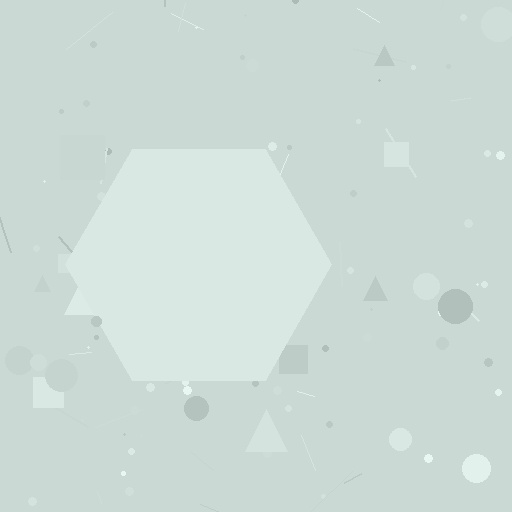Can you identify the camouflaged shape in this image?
The camouflaged shape is a hexagon.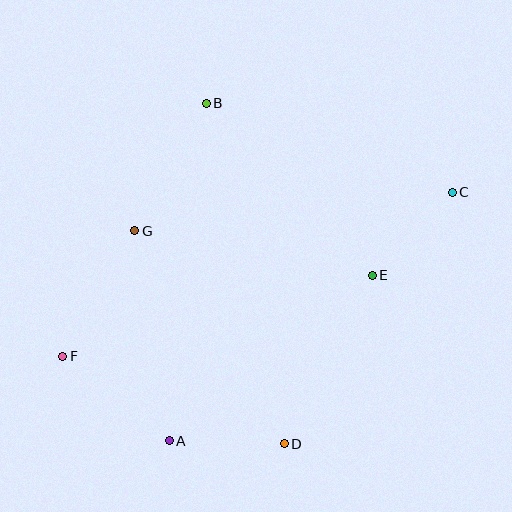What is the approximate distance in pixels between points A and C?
The distance between A and C is approximately 376 pixels.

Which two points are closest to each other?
Points C and E are closest to each other.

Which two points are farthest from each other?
Points C and F are farthest from each other.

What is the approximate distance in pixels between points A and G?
The distance between A and G is approximately 213 pixels.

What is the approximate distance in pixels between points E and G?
The distance between E and G is approximately 242 pixels.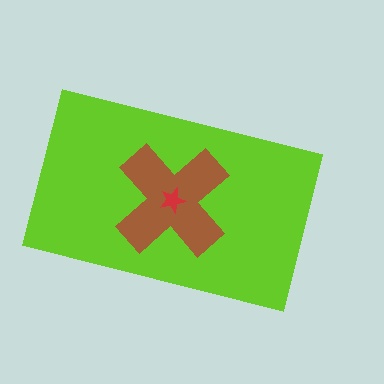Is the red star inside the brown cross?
Yes.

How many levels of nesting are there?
3.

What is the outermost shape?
The lime rectangle.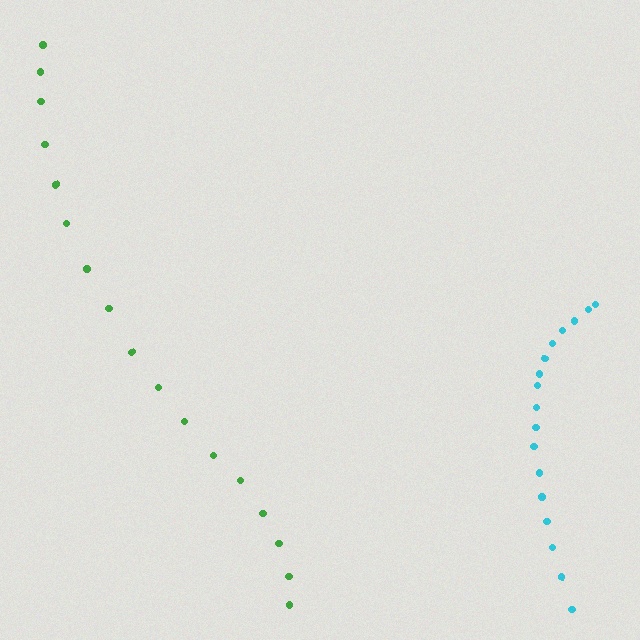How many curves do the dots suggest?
There are 2 distinct paths.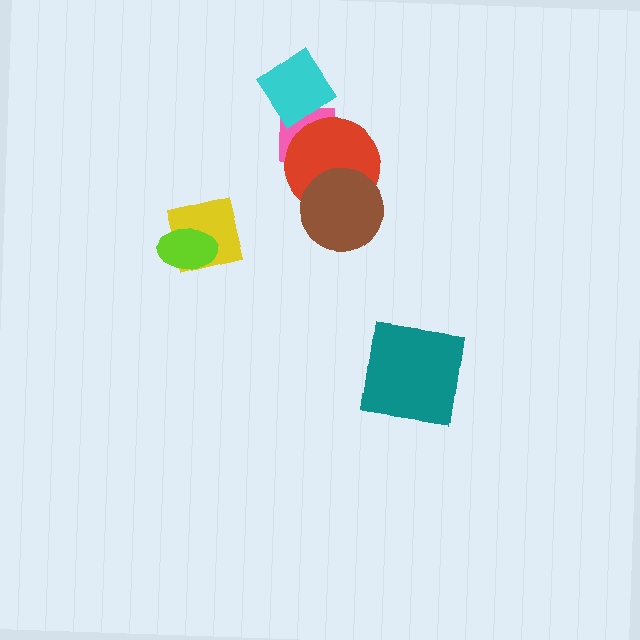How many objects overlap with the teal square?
0 objects overlap with the teal square.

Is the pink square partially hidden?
Yes, it is partially covered by another shape.